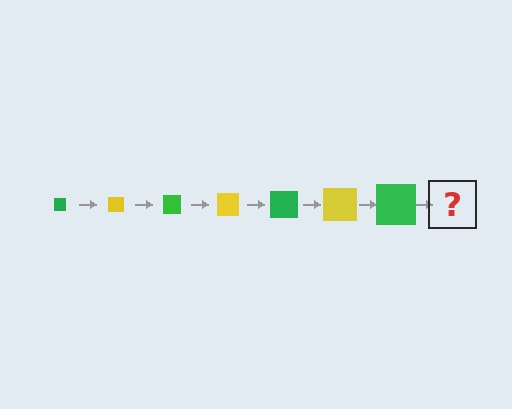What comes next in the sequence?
The next element should be a yellow square, larger than the previous one.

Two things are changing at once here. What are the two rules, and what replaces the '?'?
The two rules are that the square grows larger each step and the color cycles through green and yellow. The '?' should be a yellow square, larger than the previous one.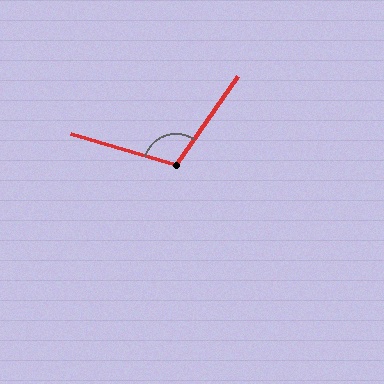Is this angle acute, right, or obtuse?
It is obtuse.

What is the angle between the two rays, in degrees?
Approximately 109 degrees.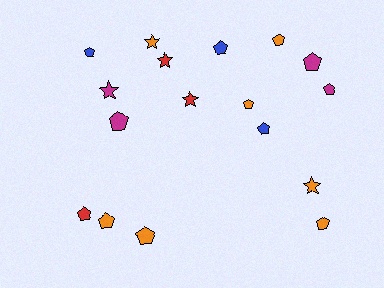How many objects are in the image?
There are 17 objects.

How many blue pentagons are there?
There are 3 blue pentagons.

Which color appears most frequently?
Orange, with 7 objects.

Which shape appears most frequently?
Pentagon, with 12 objects.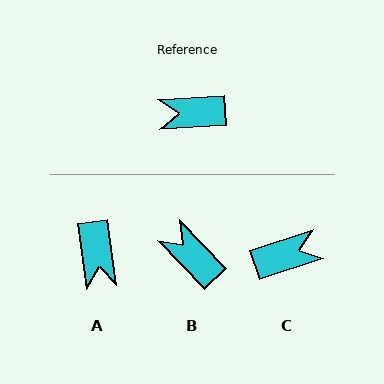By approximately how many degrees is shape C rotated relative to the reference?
Approximately 165 degrees clockwise.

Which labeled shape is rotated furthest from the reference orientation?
C, about 165 degrees away.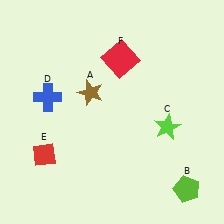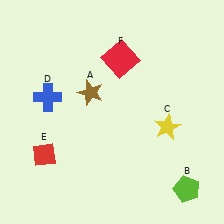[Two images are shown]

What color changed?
The star (C) changed from lime in Image 1 to yellow in Image 2.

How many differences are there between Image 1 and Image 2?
There is 1 difference between the two images.